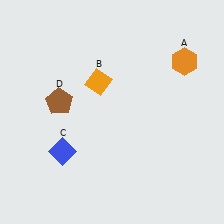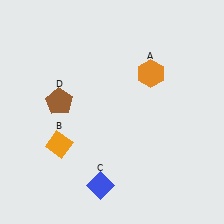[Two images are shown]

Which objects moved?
The objects that moved are: the orange hexagon (A), the orange diamond (B), the blue diamond (C).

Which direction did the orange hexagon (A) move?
The orange hexagon (A) moved left.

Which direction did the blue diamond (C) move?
The blue diamond (C) moved right.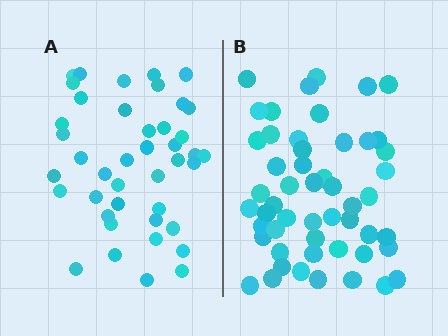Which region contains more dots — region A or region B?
Region B (the right region) has more dots.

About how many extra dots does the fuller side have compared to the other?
Region B has roughly 10 or so more dots than region A.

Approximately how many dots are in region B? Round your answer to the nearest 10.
About 50 dots. (The exact count is 52, which rounds to 50.)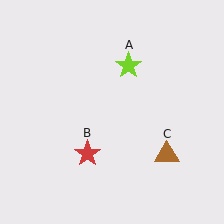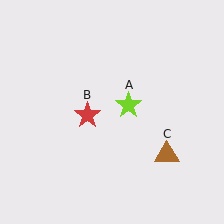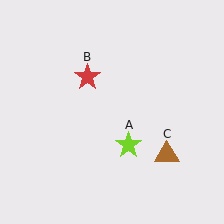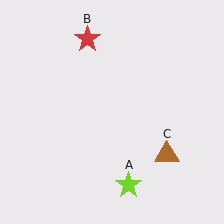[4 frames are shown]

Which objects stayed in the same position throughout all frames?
Brown triangle (object C) remained stationary.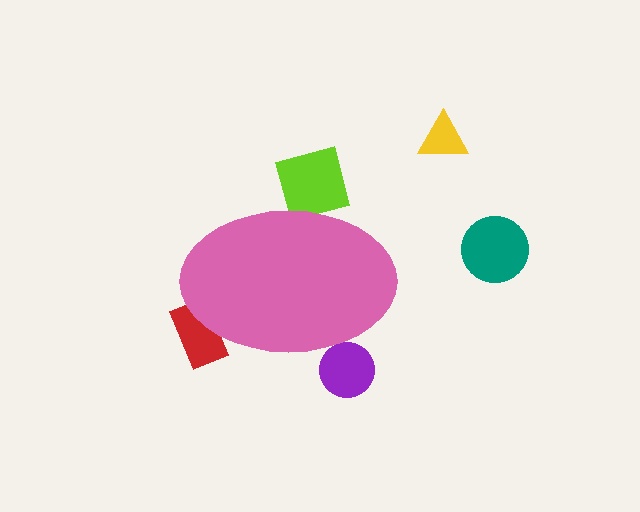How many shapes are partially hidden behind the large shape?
3 shapes are partially hidden.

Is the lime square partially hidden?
Yes, the lime square is partially hidden behind the pink ellipse.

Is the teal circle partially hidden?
No, the teal circle is fully visible.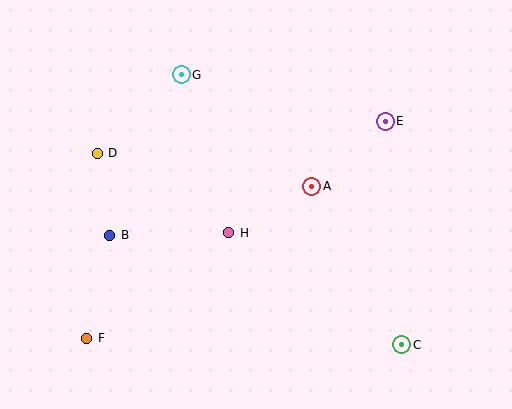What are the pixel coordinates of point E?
Point E is at (385, 121).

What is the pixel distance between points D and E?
The distance between D and E is 290 pixels.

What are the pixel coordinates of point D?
Point D is at (97, 153).